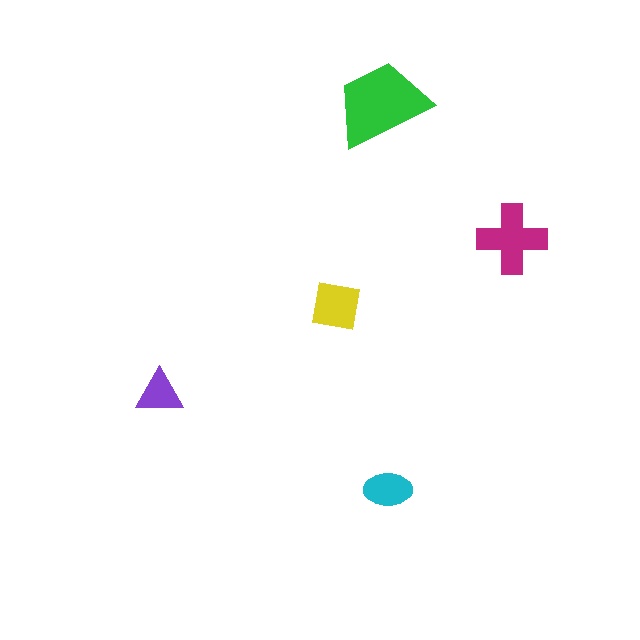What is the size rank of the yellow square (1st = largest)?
3rd.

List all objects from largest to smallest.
The green trapezoid, the magenta cross, the yellow square, the cyan ellipse, the purple triangle.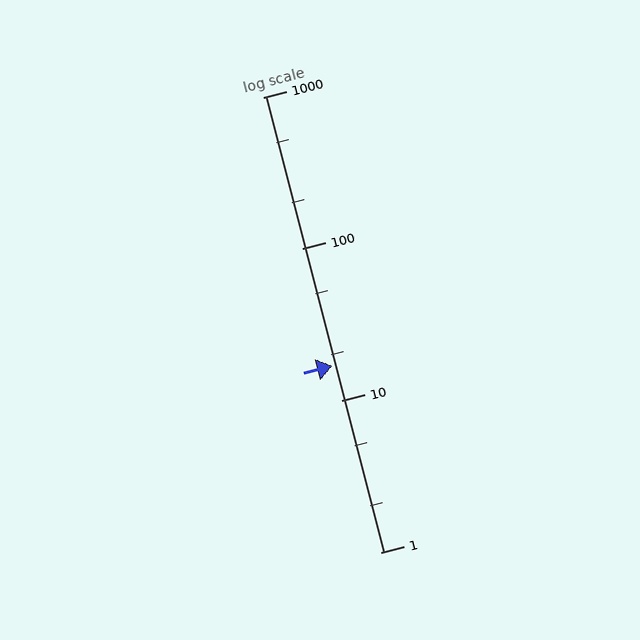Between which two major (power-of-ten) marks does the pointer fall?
The pointer is between 10 and 100.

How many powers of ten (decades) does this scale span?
The scale spans 3 decades, from 1 to 1000.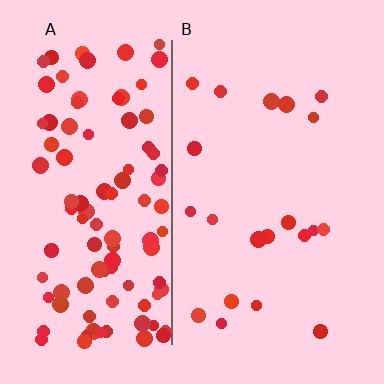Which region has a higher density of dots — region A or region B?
A (the left).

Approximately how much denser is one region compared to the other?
Approximately 5.0× — region A over region B.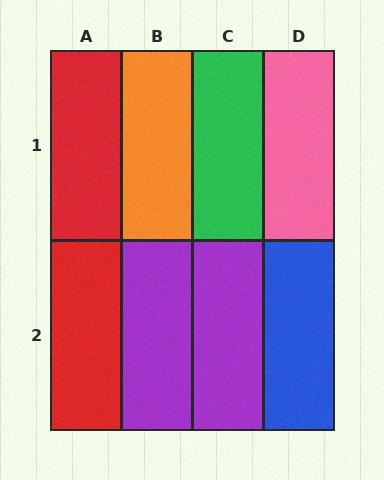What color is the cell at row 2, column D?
Blue.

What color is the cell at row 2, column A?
Red.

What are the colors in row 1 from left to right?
Red, orange, green, pink.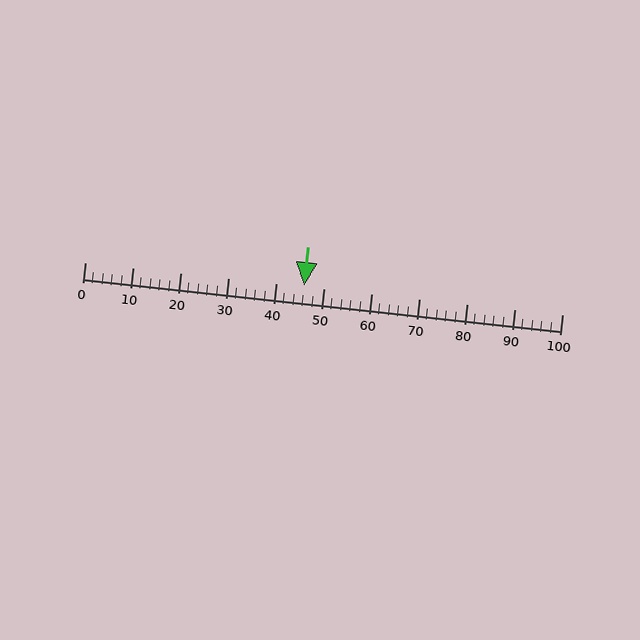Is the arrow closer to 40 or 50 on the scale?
The arrow is closer to 50.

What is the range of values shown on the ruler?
The ruler shows values from 0 to 100.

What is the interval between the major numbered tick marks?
The major tick marks are spaced 10 units apart.